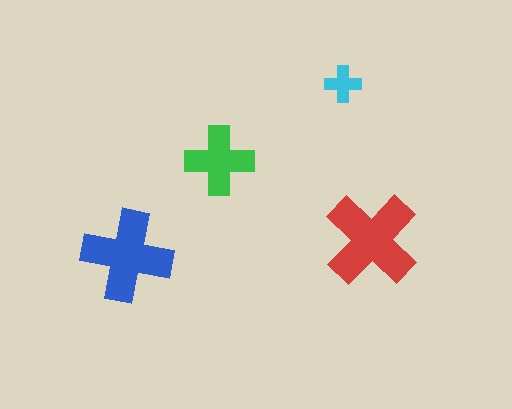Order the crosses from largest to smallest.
the red one, the blue one, the green one, the cyan one.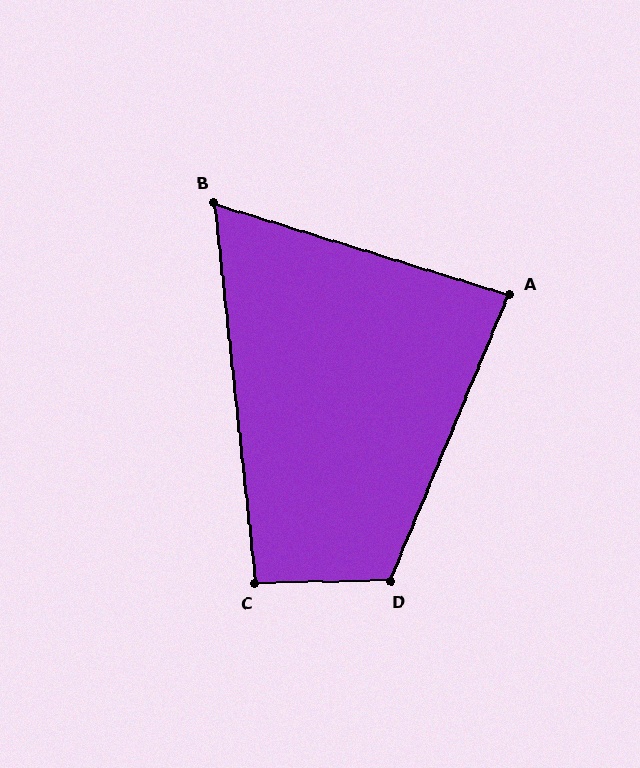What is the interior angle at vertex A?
Approximately 85 degrees (acute).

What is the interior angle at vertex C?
Approximately 95 degrees (obtuse).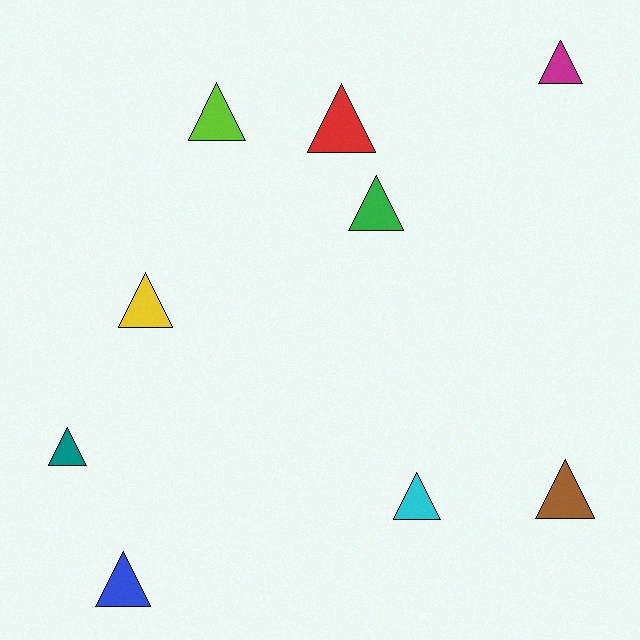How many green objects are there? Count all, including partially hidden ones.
There is 1 green object.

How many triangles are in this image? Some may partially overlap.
There are 9 triangles.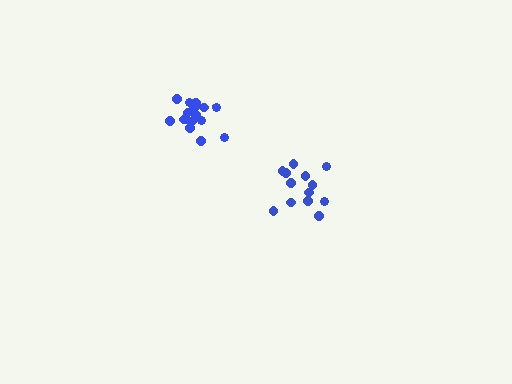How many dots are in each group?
Group 1: 13 dots, Group 2: 16 dots (29 total).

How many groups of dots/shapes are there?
There are 2 groups.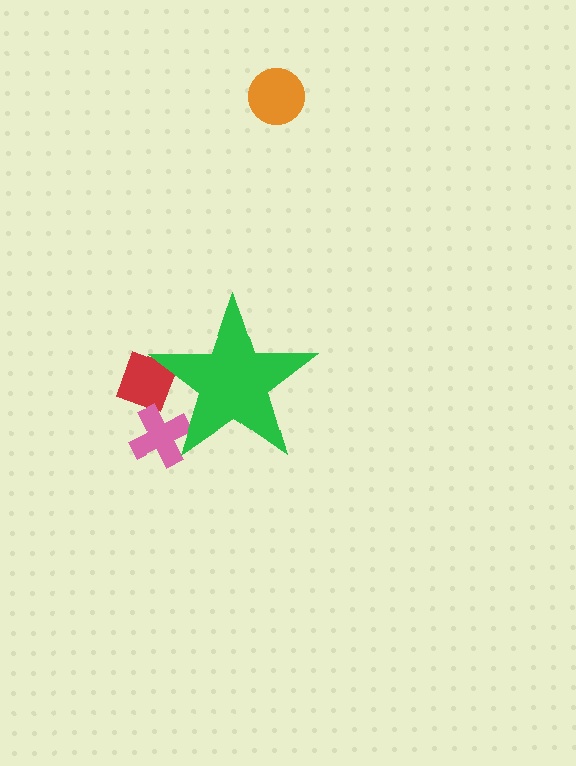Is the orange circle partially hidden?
No, the orange circle is fully visible.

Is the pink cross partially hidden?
Yes, the pink cross is partially hidden behind the green star.